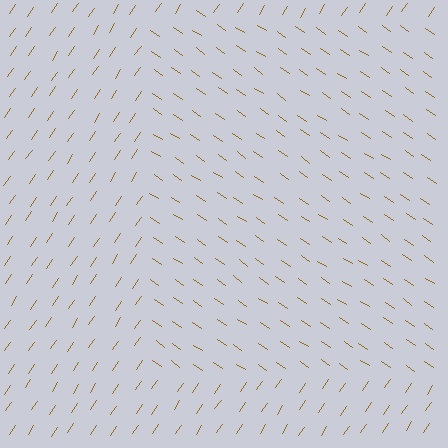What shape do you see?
I see a rectangle.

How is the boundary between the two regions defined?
The boundary is defined purely by a change in line orientation (approximately 90 degrees difference). All lines are the same color and thickness.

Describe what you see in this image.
The image is filled with small brown line segments. A rectangle region in the image has lines oriented differently from the surrounding lines, creating a visible texture boundary.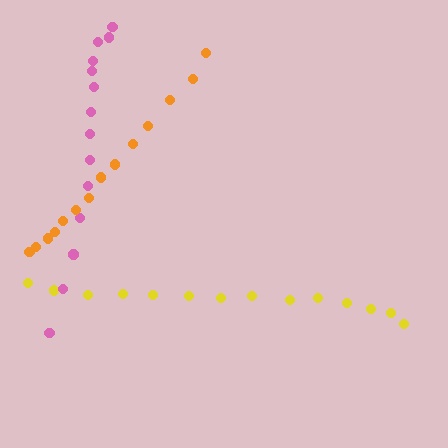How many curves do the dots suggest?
There are 3 distinct paths.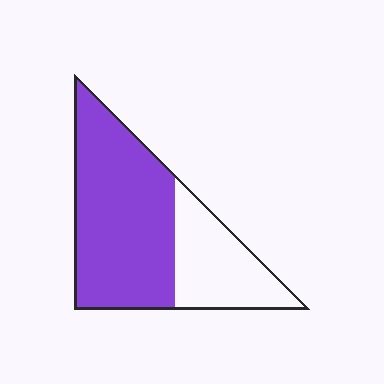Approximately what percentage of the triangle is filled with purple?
Approximately 65%.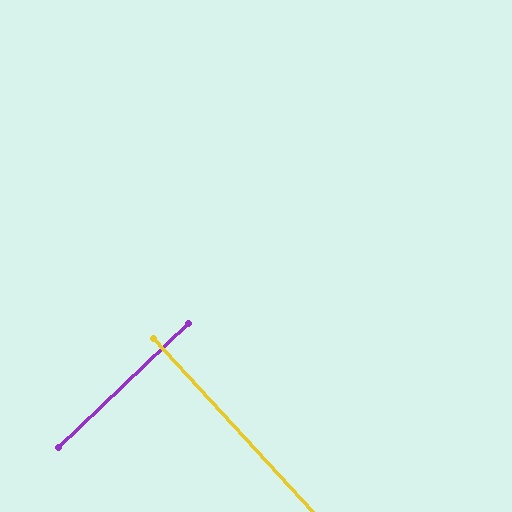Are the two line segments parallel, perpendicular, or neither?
Perpendicular — they meet at approximately 89°.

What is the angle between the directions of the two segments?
Approximately 89 degrees.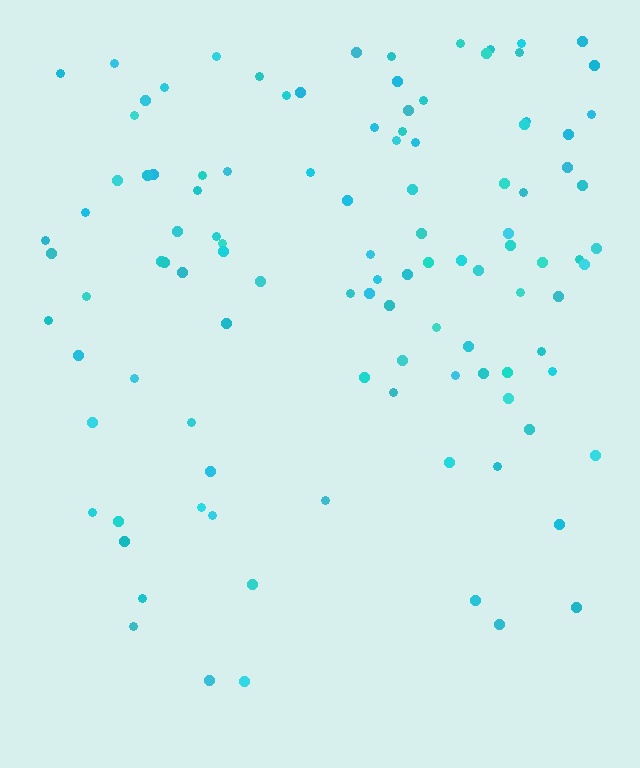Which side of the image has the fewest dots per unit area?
The bottom.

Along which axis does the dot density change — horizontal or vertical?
Vertical.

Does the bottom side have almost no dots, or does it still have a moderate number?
Still a moderate number, just noticeably fewer than the top.